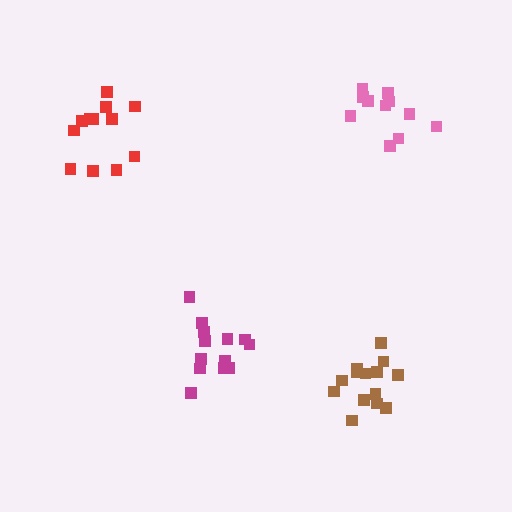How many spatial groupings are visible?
There are 4 spatial groupings.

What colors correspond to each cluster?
The clusters are colored: red, pink, magenta, brown.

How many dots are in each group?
Group 1: 12 dots, Group 2: 11 dots, Group 3: 13 dots, Group 4: 14 dots (50 total).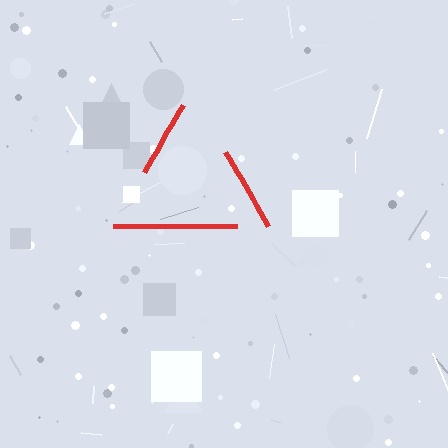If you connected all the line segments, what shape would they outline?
They would outline a triangle.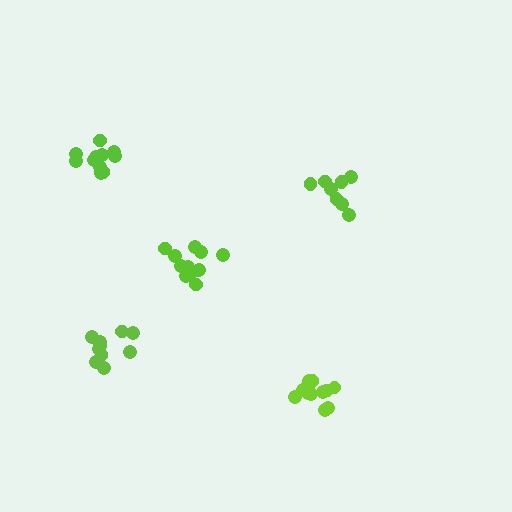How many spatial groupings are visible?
There are 5 spatial groupings.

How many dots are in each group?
Group 1: 12 dots, Group 2: 10 dots, Group 3: 12 dots, Group 4: 8 dots, Group 5: 11 dots (53 total).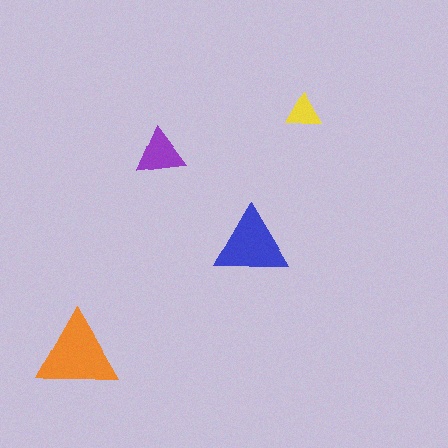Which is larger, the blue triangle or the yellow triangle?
The blue one.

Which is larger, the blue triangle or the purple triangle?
The blue one.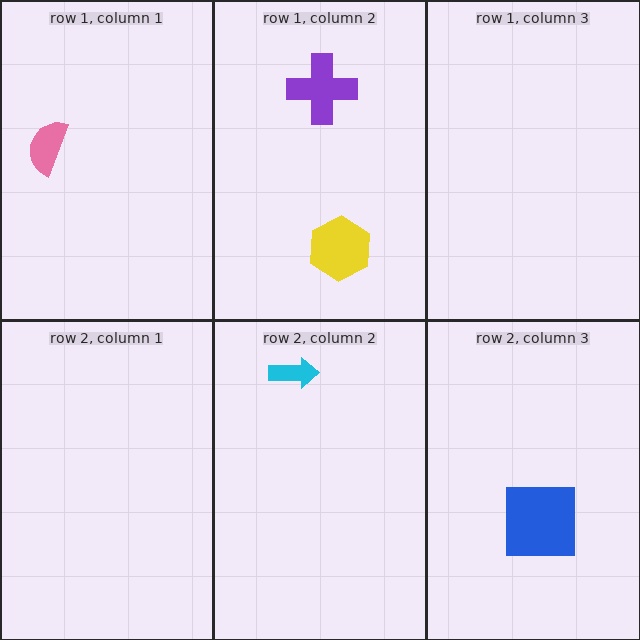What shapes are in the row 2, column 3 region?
The blue square.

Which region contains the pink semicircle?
The row 1, column 1 region.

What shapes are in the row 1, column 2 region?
The purple cross, the yellow hexagon.